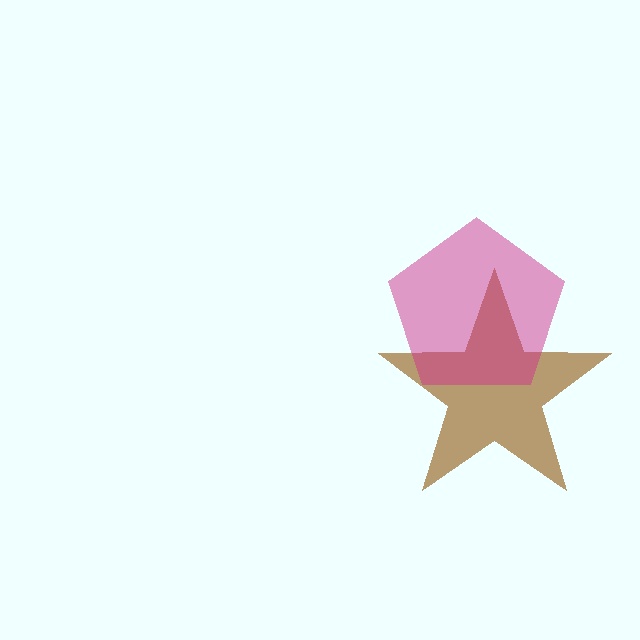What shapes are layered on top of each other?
The layered shapes are: a brown star, a magenta pentagon.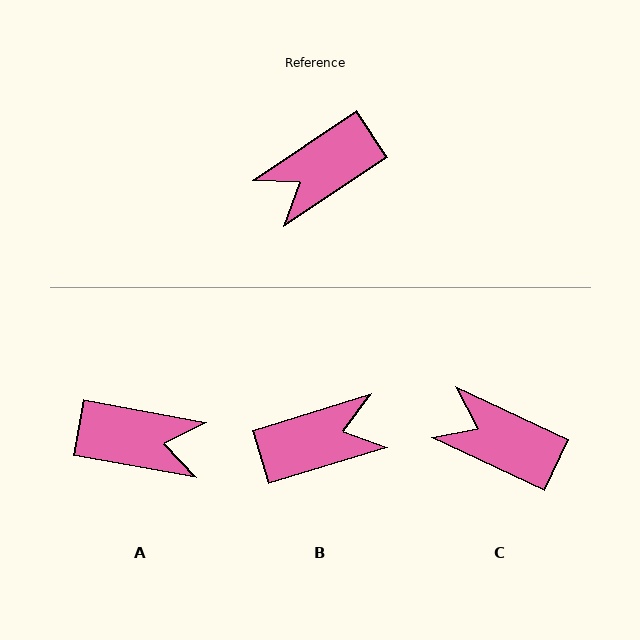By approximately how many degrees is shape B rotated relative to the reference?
Approximately 163 degrees counter-clockwise.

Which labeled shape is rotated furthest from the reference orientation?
B, about 163 degrees away.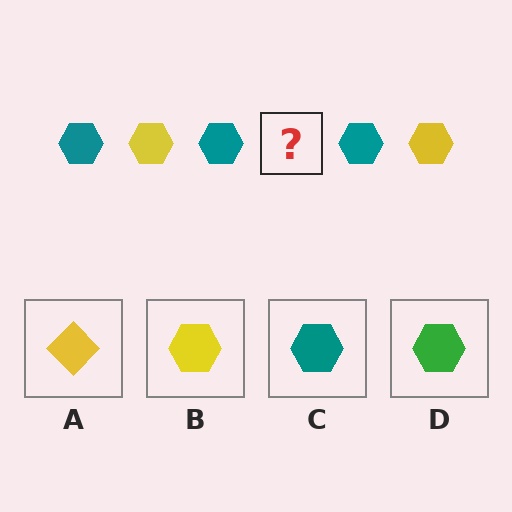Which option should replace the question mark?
Option B.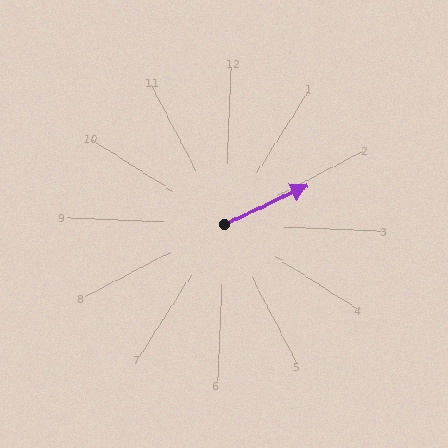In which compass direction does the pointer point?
Northeast.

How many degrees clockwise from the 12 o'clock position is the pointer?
Approximately 63 degrees.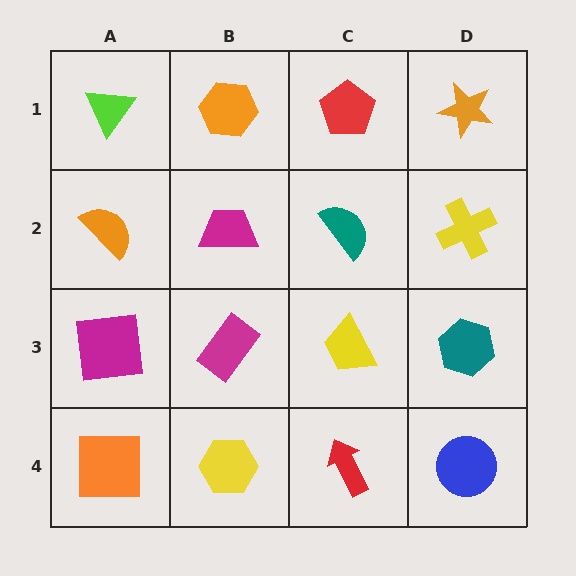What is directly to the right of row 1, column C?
An orange star.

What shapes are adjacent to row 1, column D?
A yellow cross (row 2, column D), a red pentagon (row 1, column C).